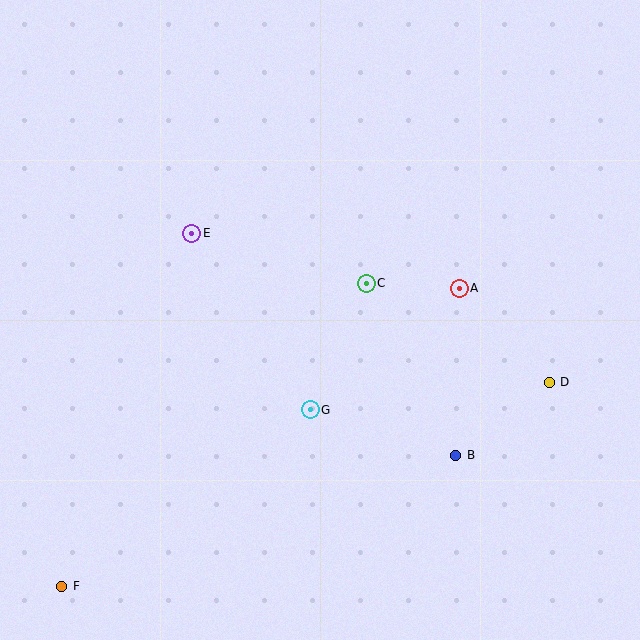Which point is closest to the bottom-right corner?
Point B is closest to the bottom-right corner.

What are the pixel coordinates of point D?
Point D is at (549, 382).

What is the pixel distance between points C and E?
The distance between C and E is 182 pixels.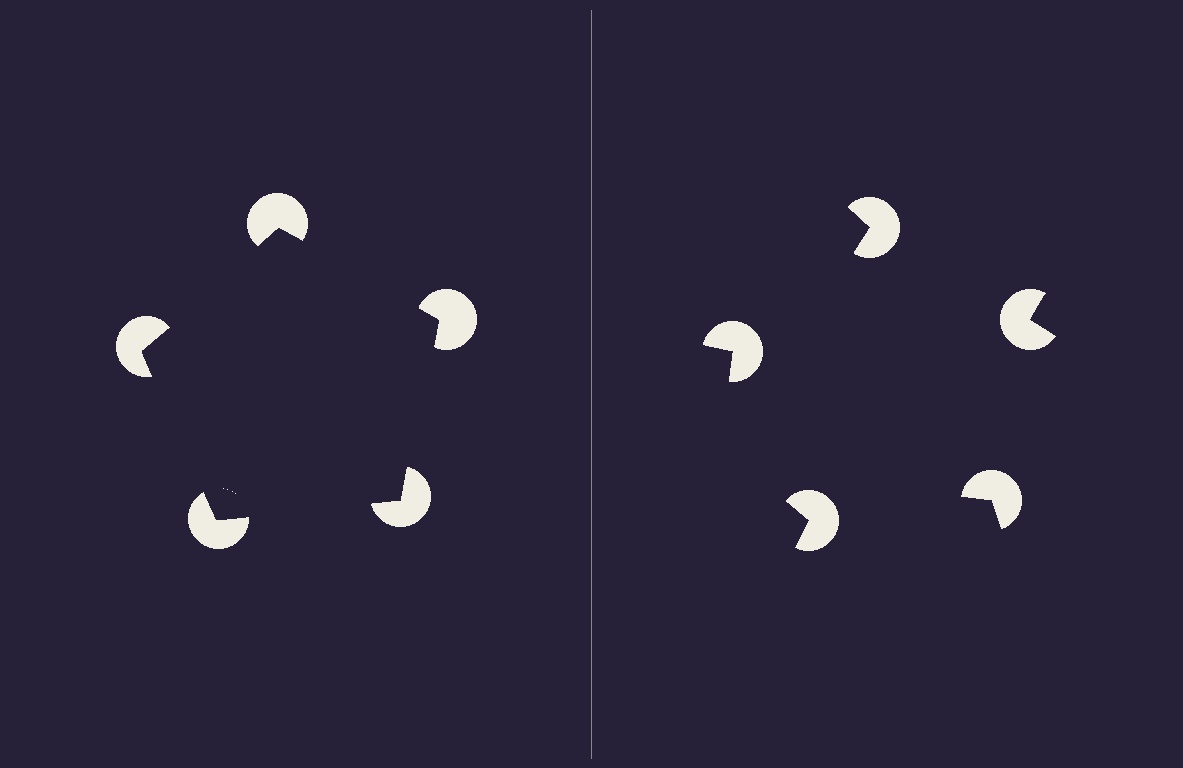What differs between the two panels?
The pac-man discs are positioned identically on both sides; only the wedge orientations differ. On the left they align to a pentagon; on the right they are misaligned.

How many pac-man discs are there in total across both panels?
10 — 5 on each side.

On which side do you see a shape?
An illusory pentagon appears on the left side. On the right side the wedge cuts are rotated, so no coherent shape forms.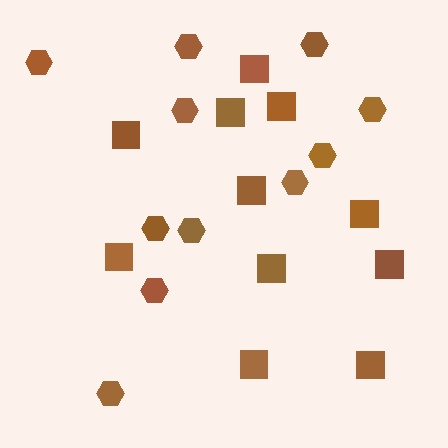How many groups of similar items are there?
There are 2 groups: one group of hexagons (11) and one group of squares (11).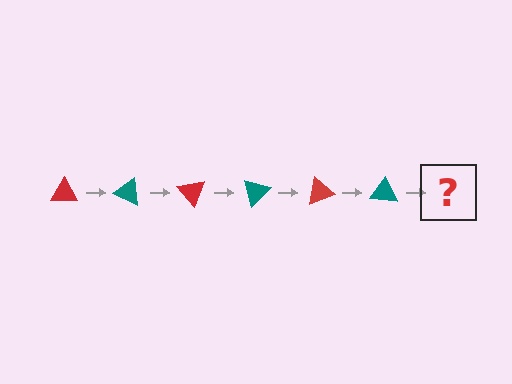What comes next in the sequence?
The next element should be a red triangle, rotated 150 degrees from the start.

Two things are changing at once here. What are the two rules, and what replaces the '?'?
The two rules are that it rotates 25 degrees each step and the color cycles through red and teal. The '?' should be a red triangle, rotated 150 degrees from the start.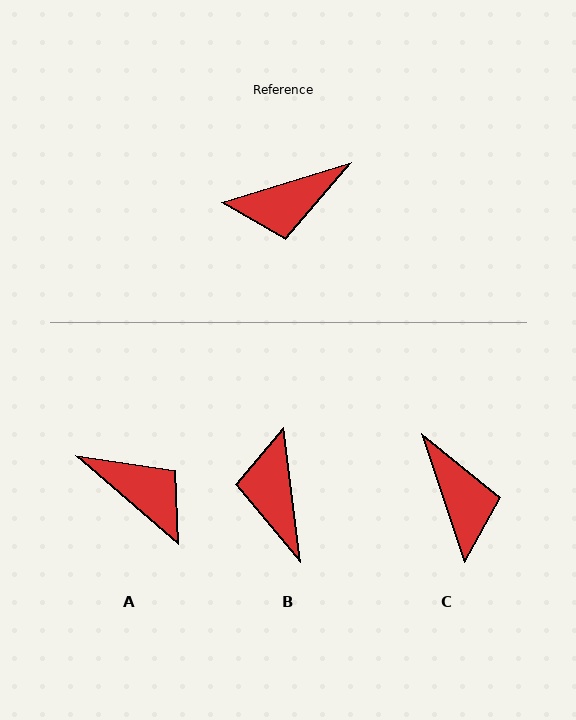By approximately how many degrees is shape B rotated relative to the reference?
Approximately 100 degrees clockwise.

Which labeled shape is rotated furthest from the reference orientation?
A, about 122 degrees away.